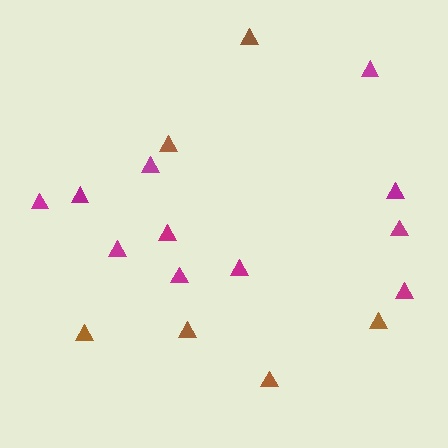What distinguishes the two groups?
There are 2 groups: one group of brown triangles (6) and one group of magenta triangles (11).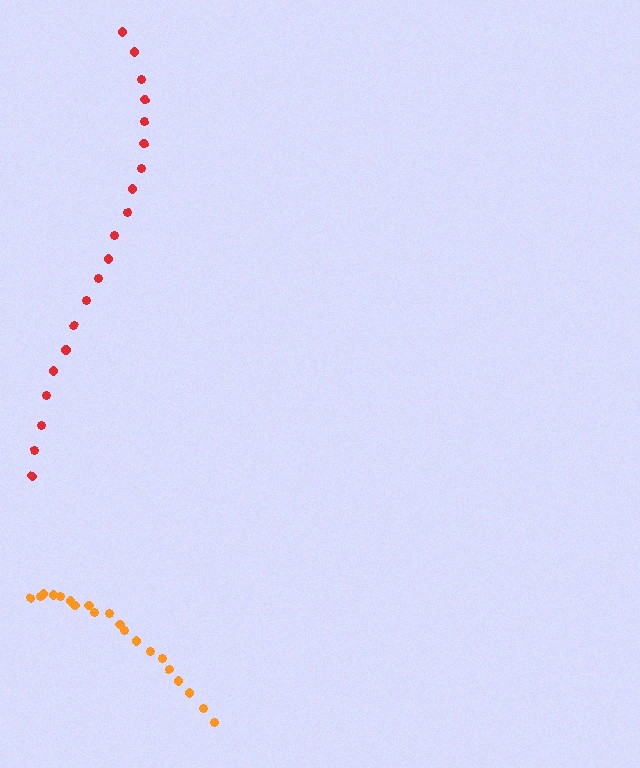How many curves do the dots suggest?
There are 2 distinct paths.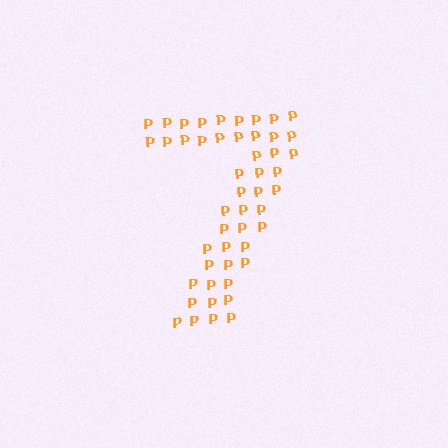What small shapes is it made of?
It is made of small letter P's.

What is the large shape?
The large shape is the digit 7.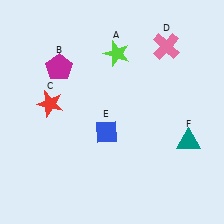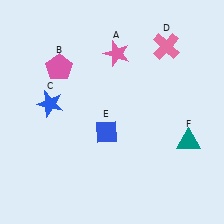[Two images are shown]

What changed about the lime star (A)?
In Image 1, A is lime. In Image 2, it changed to pink.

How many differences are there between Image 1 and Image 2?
There are 3 differences between the two images.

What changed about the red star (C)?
In Image 1, C is red. In Image 2, it changed to blue.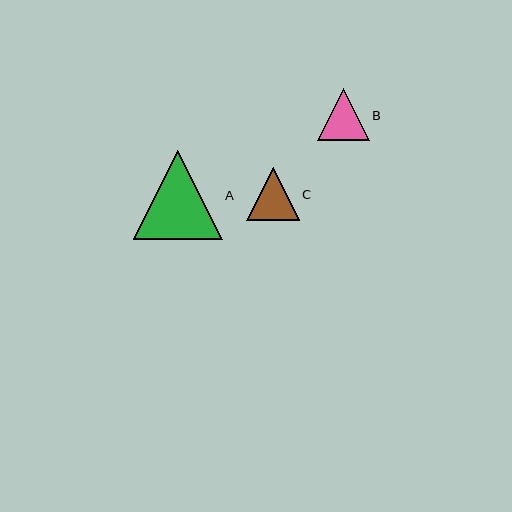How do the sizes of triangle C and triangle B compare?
Triangle C and triangle B are approximately the same size.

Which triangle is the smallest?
Triangle B is the smallest with a size of approximately 51 pixels.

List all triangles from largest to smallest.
From largest to smallest: A, C, B.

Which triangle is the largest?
Triangle A is the largest with a size of approximately 88 pixels.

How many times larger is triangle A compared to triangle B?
Triangle A is approximately 1.7 times the size of triangle B.